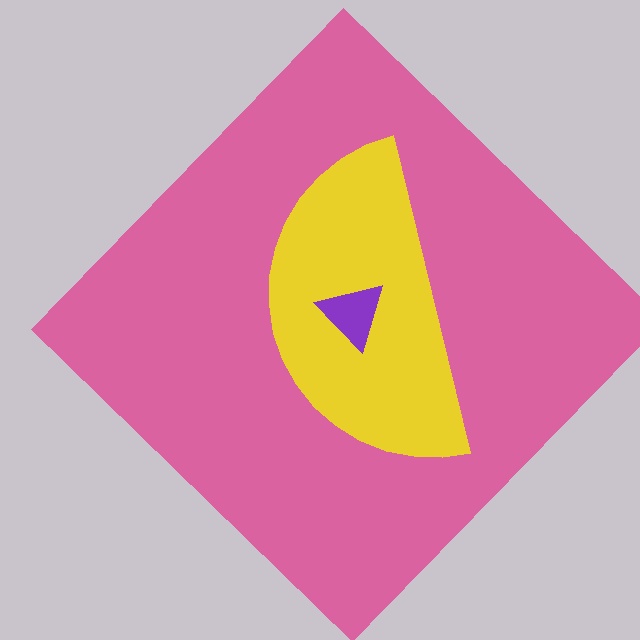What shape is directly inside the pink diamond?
The yellow semicircle.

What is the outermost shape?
The pink diamond.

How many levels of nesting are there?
3.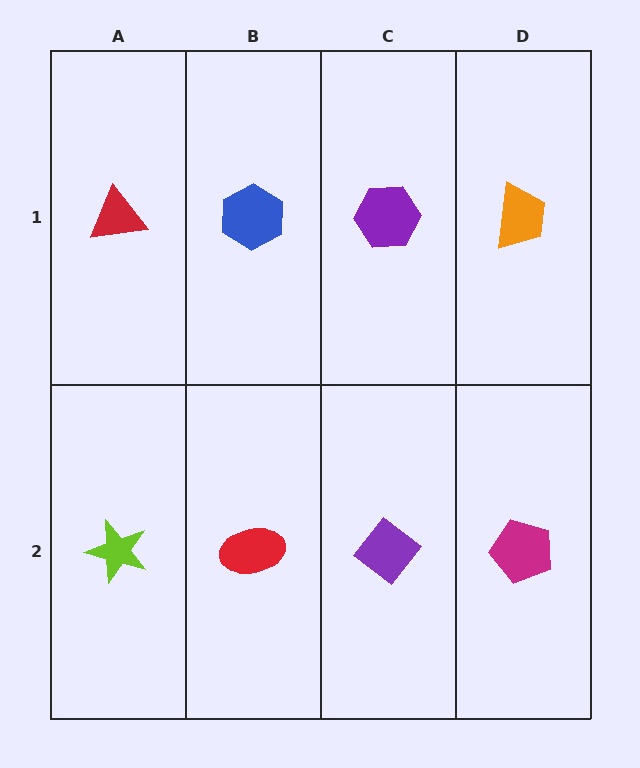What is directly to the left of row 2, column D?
A purple diamond.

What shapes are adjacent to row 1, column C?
A purple diamond (row 2, column C), a blue hexagon (row 1, column B), an orange trapezoid (row 1, column D).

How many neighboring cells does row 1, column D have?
2.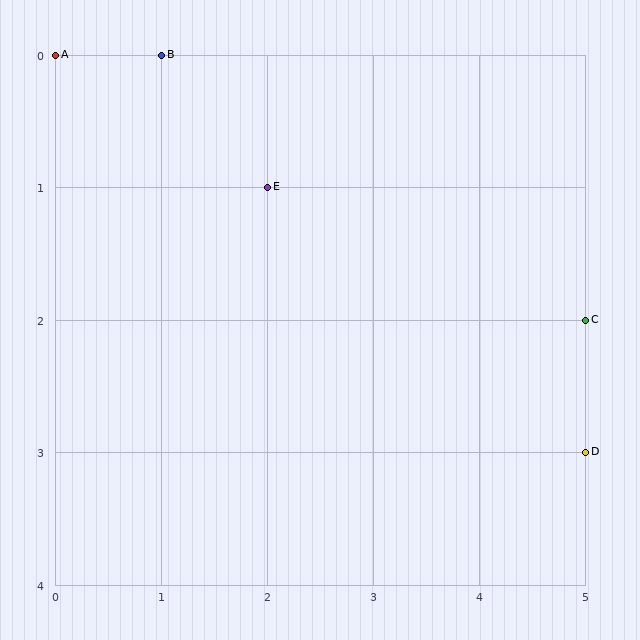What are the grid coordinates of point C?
Point C is at grid coordinates (5, 2).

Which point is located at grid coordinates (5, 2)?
Point C is at (5, 2).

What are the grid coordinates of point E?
Point E is at grid coordinates (2, 1).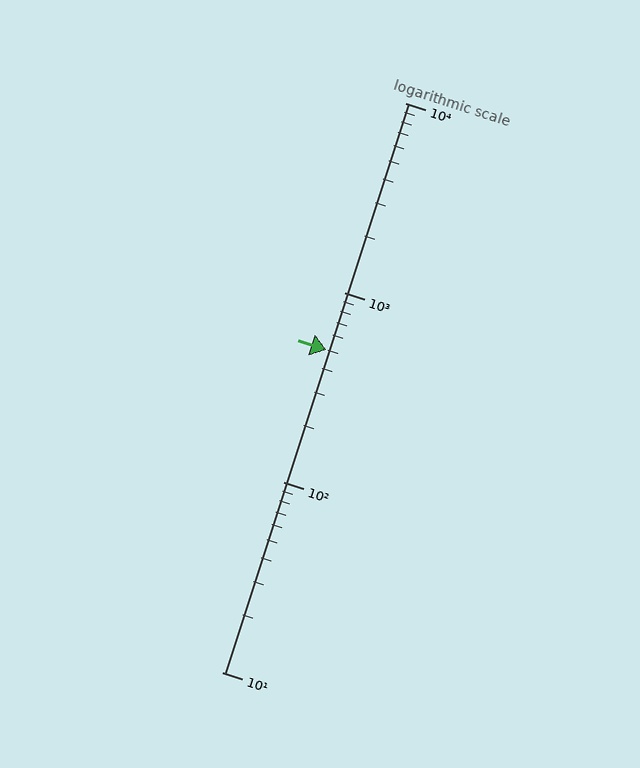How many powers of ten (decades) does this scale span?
The scale spans 3 decades, from 10 to 10000.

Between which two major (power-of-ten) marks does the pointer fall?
The pointer is between 100 and 1000.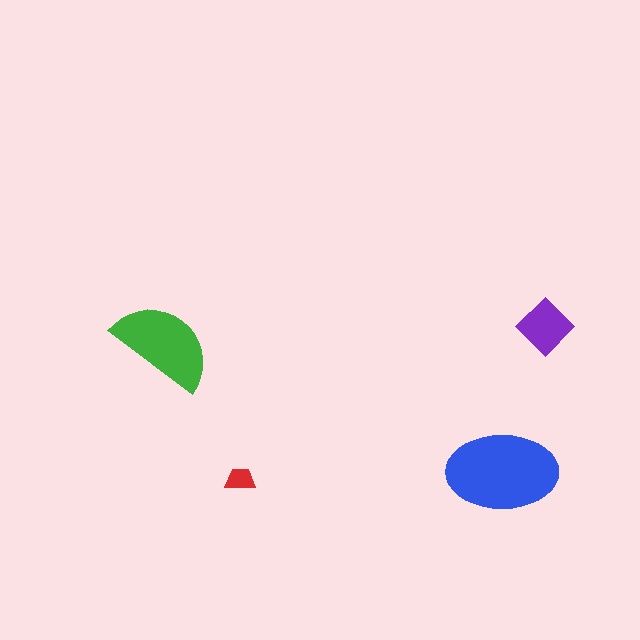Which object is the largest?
The blue ellipse.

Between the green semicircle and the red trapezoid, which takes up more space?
The green semicircle.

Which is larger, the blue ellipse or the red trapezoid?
The blue ellipse.